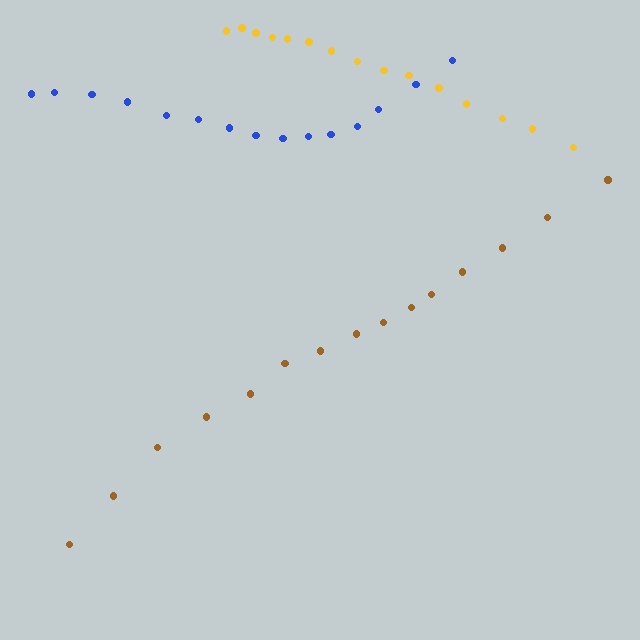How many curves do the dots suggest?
There are 3 distinct paths.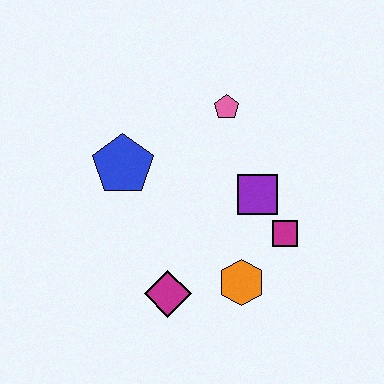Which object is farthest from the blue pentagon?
The magenta square is farthest from the blue pentagon.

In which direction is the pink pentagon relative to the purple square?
The pink pentagon is above the purple square.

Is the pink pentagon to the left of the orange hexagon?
Yes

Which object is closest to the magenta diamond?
The orange hexagon is closest to the magenta diamond.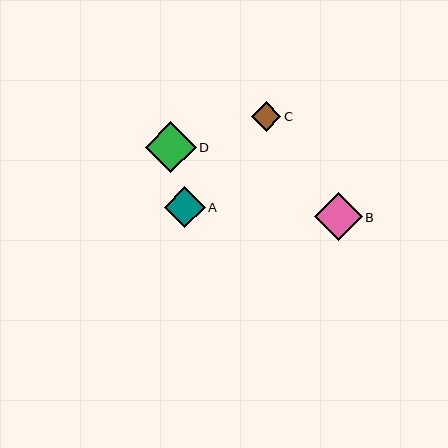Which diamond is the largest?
Diamond D is the largest with a size of approximately 51 pixels.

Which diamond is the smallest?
Diamond C is the smallest with a size of approximately 29 pixels.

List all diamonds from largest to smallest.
From largest to smallest: D, B, A, C.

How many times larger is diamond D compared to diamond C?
Diamond D is approximately 1.7 times the size of diamond C.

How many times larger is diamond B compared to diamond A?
Diamond B is approximately 1.2 times the size of diamond A.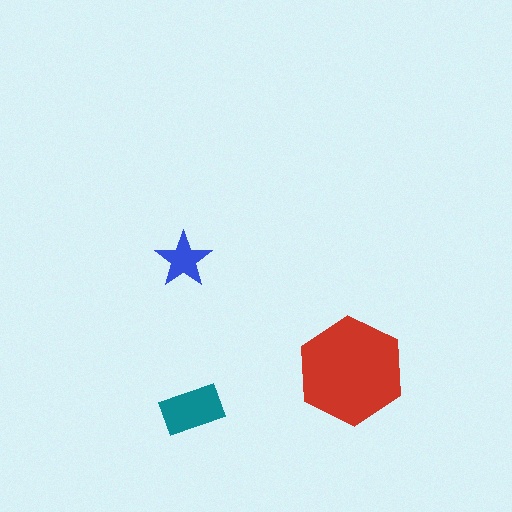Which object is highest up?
The blue star is topmost.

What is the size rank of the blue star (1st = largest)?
3rd.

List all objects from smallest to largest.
The blue star, the teal rectangle, the red hexagon.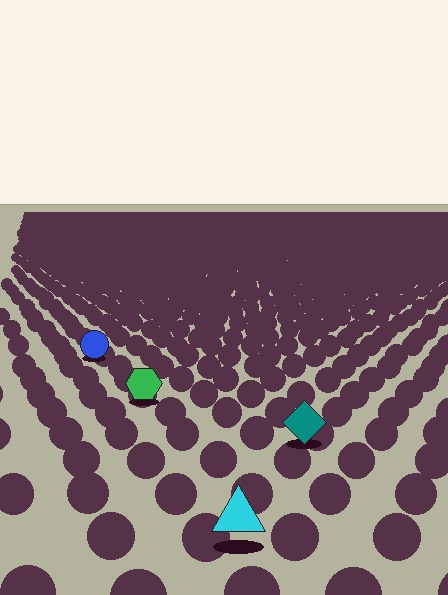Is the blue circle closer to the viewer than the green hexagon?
No. The green hexagon is closer — you can tell from the texture gradient: the ground texture is coarser near it.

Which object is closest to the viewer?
The cyan triangle is closest. The texture marks near it are larger and more spread out.